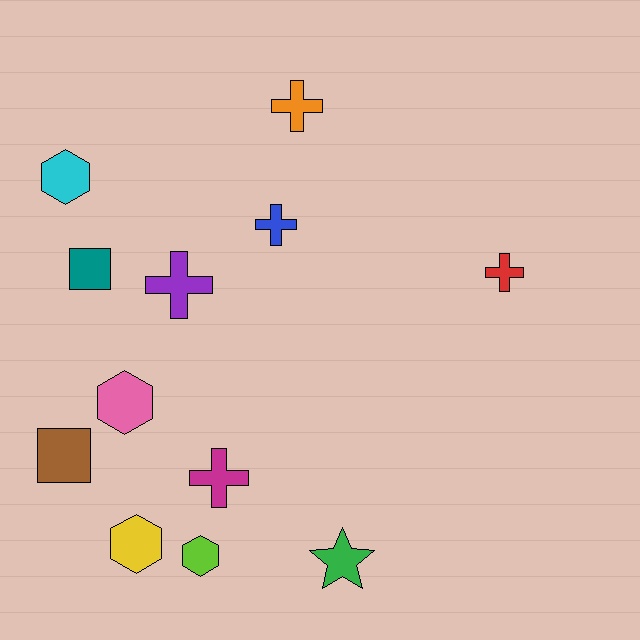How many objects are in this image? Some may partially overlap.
There are 12 objects.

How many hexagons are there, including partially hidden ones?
There are 4 hexagons.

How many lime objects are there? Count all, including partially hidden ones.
There is 1 lime object.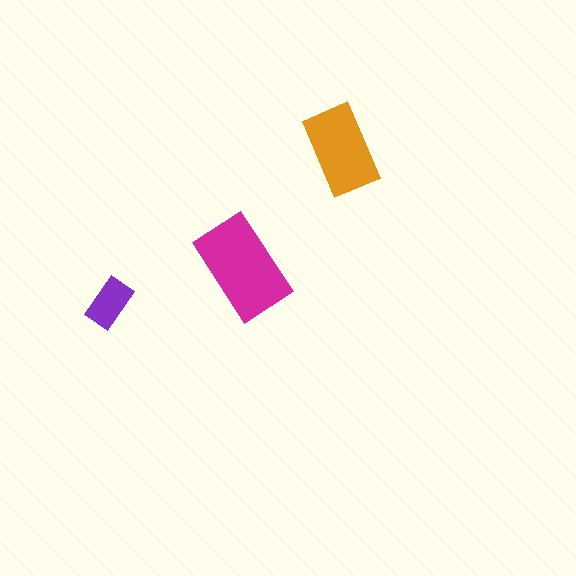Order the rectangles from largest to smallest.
the magenta one, the orange one, the purple one.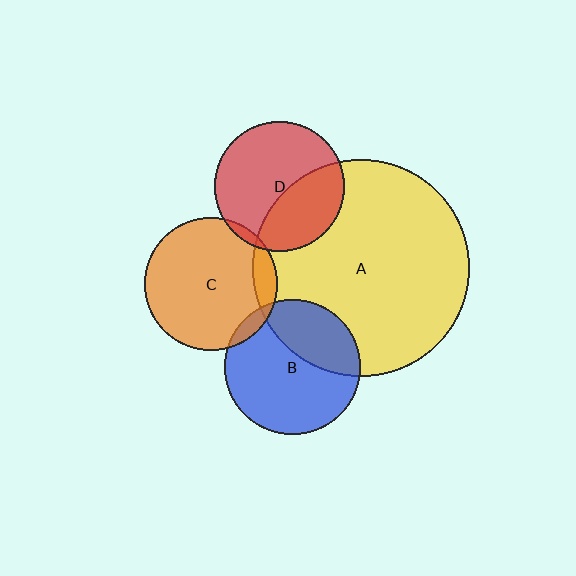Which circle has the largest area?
Circle A (yellow).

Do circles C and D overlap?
Yes.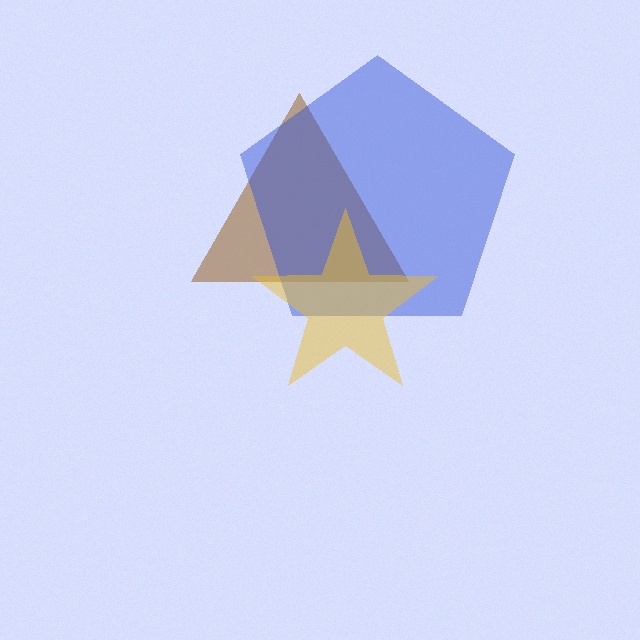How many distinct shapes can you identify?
There are 3 distinct shapes: a brown triangle, a blue pentagon, a yellow star.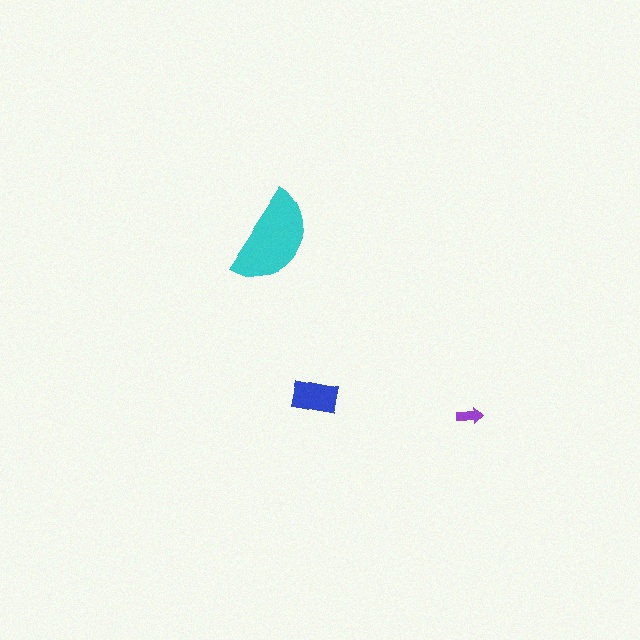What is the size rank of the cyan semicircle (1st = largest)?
1st.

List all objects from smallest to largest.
The purple arrow, the blue rectangle, the cyan semicircle.